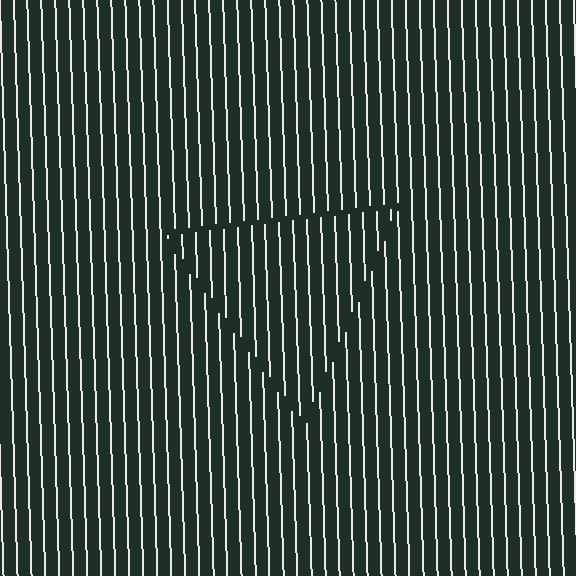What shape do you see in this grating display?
An illusory triangle. The interior of the shape contains the same grating, shifted by half a period — the contour is defined by the phase discontinuity where line-ends from the inner and outer gratings abut.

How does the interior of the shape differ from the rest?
The interior of the shape contains the same grating, shifted by half a period — the contour is defined by the phase discontinuity where line-ends from the inner and outer gratings abut.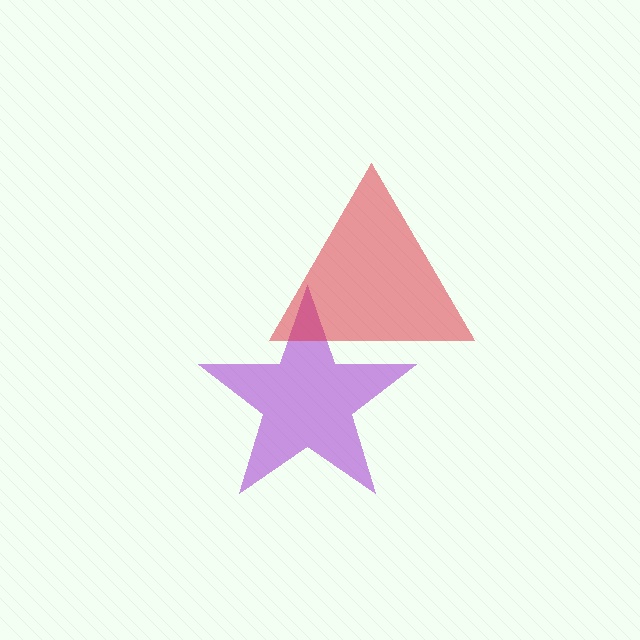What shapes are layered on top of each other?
The layered shapes are: a purple star, a red triangle.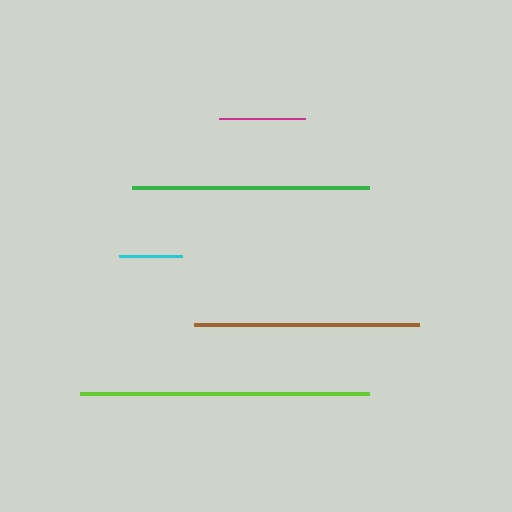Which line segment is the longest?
The lime line is the longest at approximately 289 pixels.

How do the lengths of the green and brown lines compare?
The green and brown lines are approximately the same length.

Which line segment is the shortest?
The cyan line is the shortest at approximately 62 pixels.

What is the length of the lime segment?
The lime segment is approximately 289 pixels long.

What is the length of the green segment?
The green segment is approximately 237 pixels long.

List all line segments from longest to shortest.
From longest to shortest: lime, green, brown, magenta, cyan.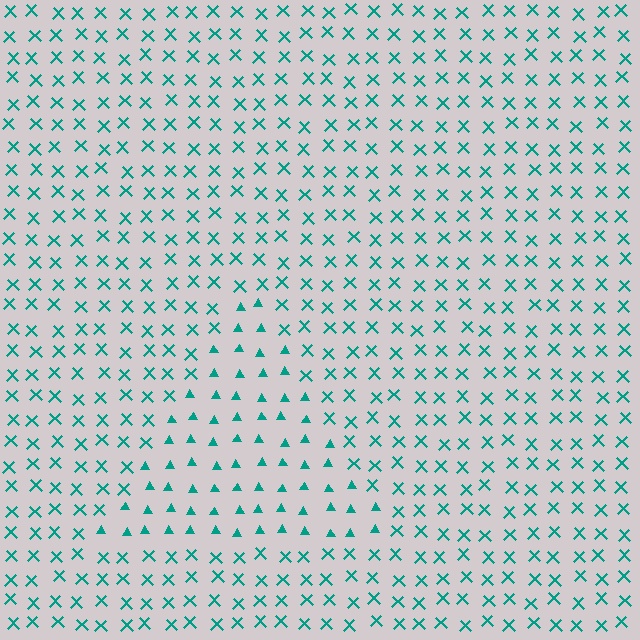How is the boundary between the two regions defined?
The boundary is defined by a change in element shape: triangles inside vs. X marks outside. All elements share the same color and spacing.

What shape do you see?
I see a triangle.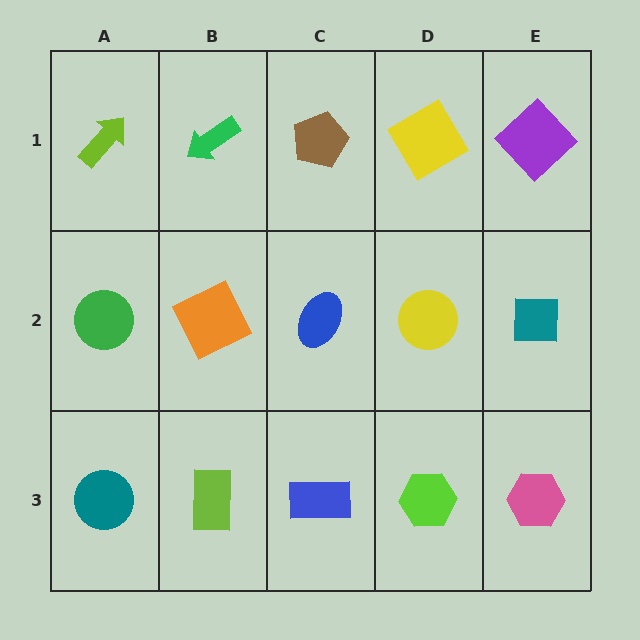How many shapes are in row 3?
5 shapes.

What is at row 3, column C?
A blue rectangle.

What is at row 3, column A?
A teal circle.